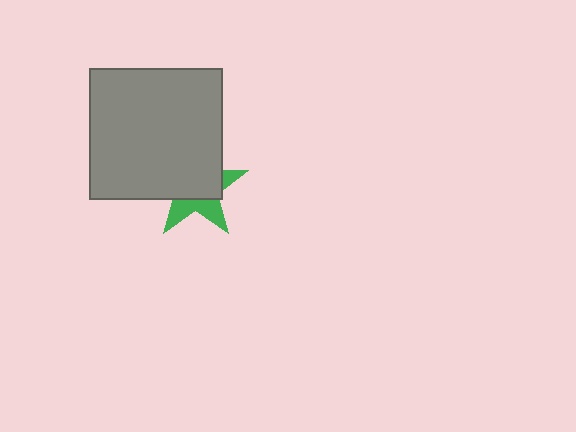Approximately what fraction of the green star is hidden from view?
Roughly 62% of the green star is hidden behind the gray rectangle.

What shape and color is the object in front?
The object in front is a gray rectangle.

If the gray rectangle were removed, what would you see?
You would see the complete green star.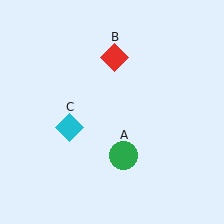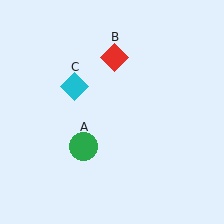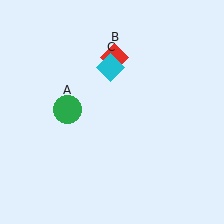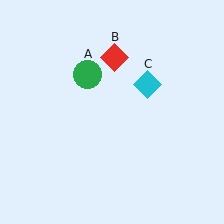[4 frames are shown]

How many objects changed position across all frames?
2 objects changed position: green circle (object A), cyan diamond (object C).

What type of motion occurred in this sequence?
The green circle (object A), cyan diamond (object C) rotated clockwise around the center of the scene.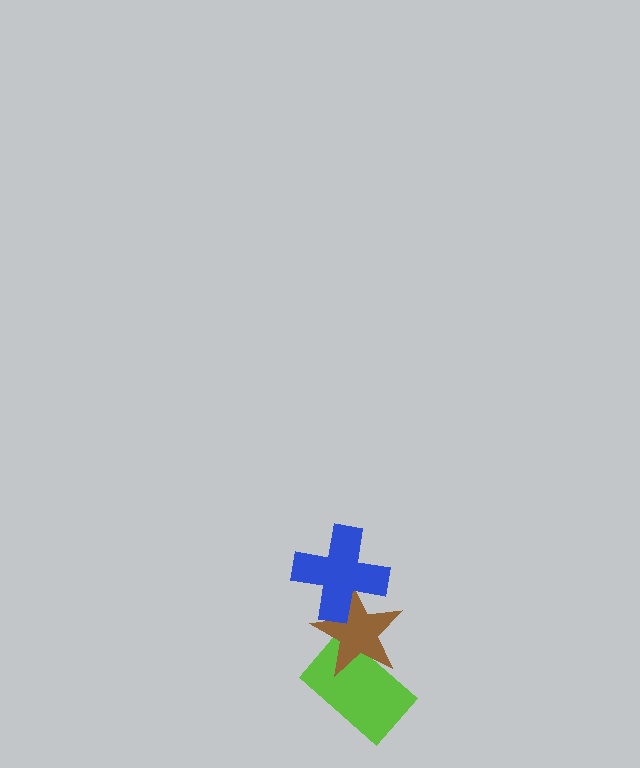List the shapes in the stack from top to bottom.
From top to bottom: the blue cross, the brown star, the lime rectangle.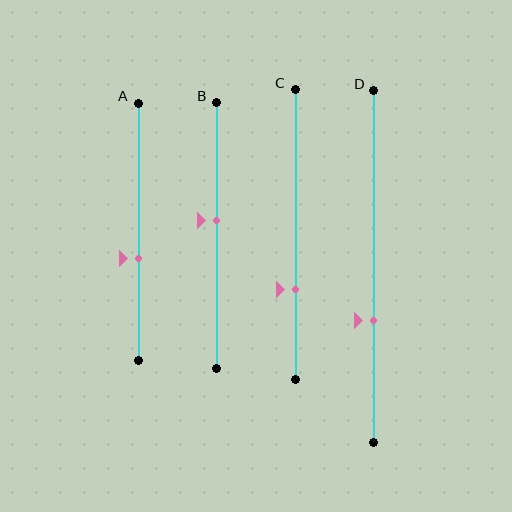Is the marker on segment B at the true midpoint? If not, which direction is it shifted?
No, the marker on segment B is shifted upward by about 6% of the segment length.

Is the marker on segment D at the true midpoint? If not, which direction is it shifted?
No, the marker on segment D is shifted downward by about 15% of the segment length.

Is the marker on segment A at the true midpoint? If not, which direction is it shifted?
No, the marker on segment A is shifted downward by about 10% of the segment length.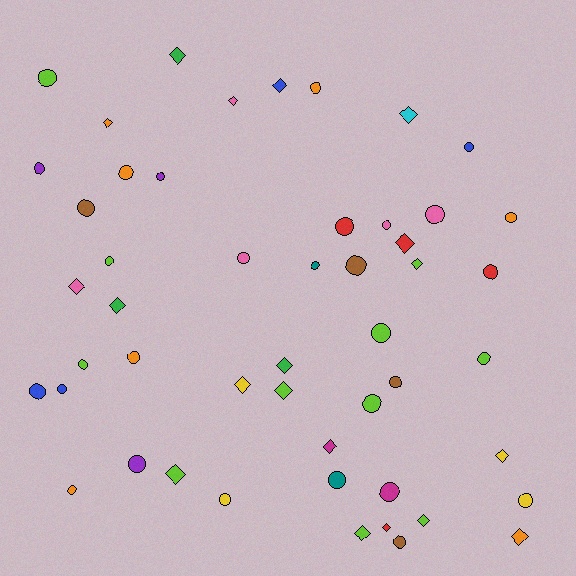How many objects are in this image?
There are 50 objects.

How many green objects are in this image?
There are 3 green objects.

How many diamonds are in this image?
There are 19 diamonds.